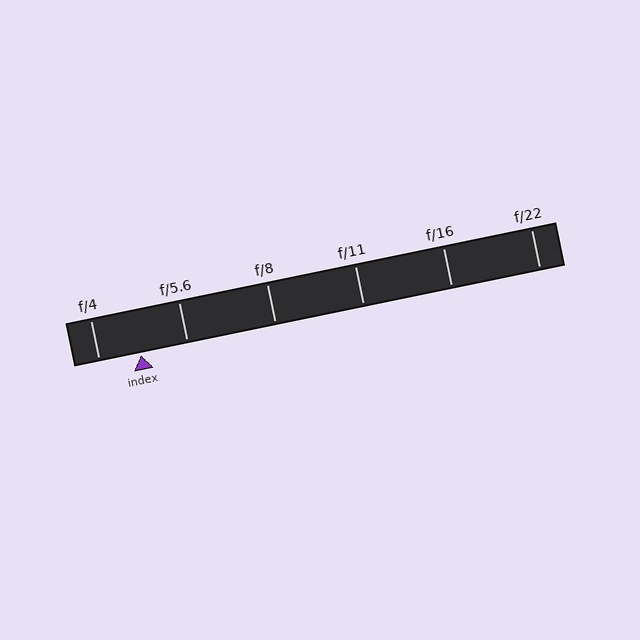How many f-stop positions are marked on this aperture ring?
There are 6 f-stop positions marked.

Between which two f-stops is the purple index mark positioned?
The index mark is between f/4 and f/5.6.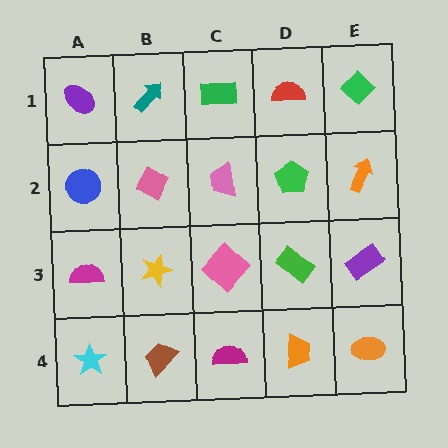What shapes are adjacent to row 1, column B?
A pink diamond (row 2, column B), a purple ellipse (row 1, column A), a green rectangle (row 1, column C).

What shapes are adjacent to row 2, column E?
A green diamond (row 1, column E), a purple rectangle (row 3, column E), a green pentagon (row 2, column D).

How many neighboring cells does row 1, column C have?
3.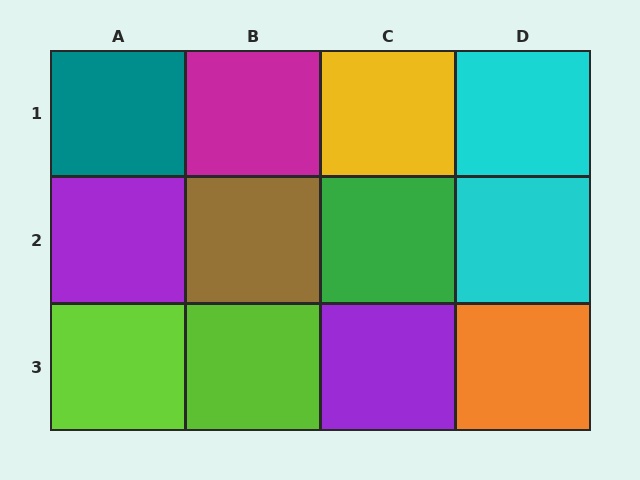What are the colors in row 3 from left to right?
Lime, lime, purple, orange.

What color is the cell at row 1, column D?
Cyan.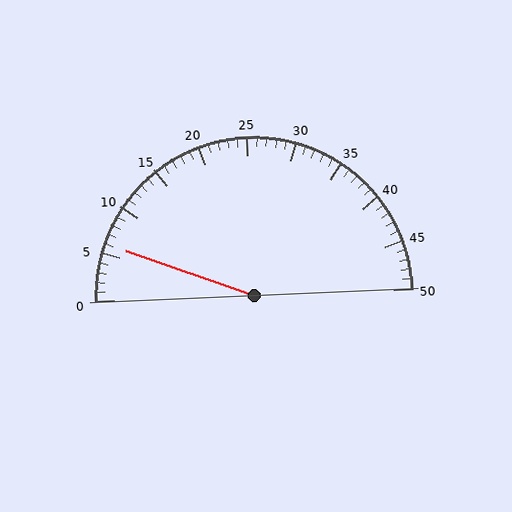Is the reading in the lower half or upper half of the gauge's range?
The reading is in the lower half of the range (0 to 50).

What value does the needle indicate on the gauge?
The needle indicates approximately 6.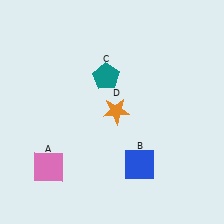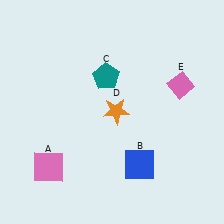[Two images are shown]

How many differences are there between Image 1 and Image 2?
There is 1 difference between the two images.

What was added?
A pink diamond (E) was added in Image 2.